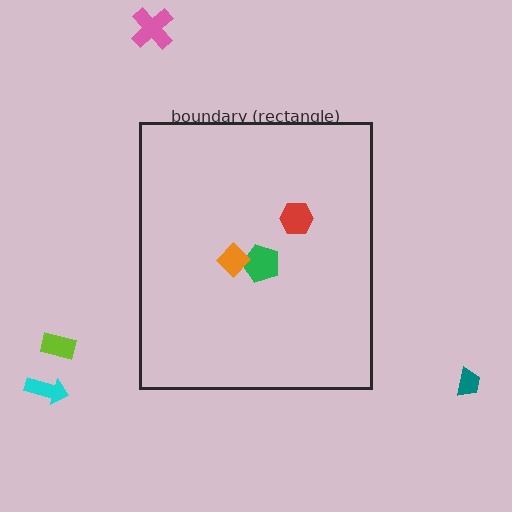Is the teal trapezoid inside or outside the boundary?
Outside.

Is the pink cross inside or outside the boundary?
Outside.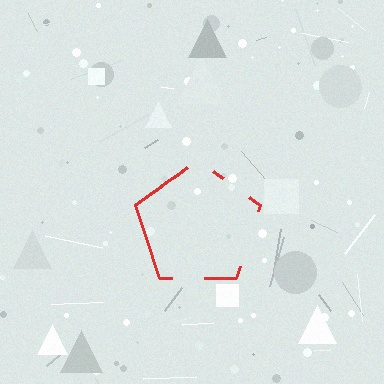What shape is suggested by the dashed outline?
The dashed outline suggests a pentagon.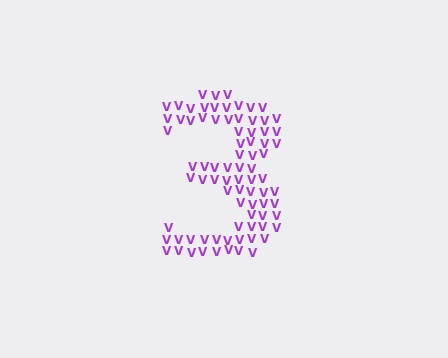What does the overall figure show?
The overall figure shows the digit 3.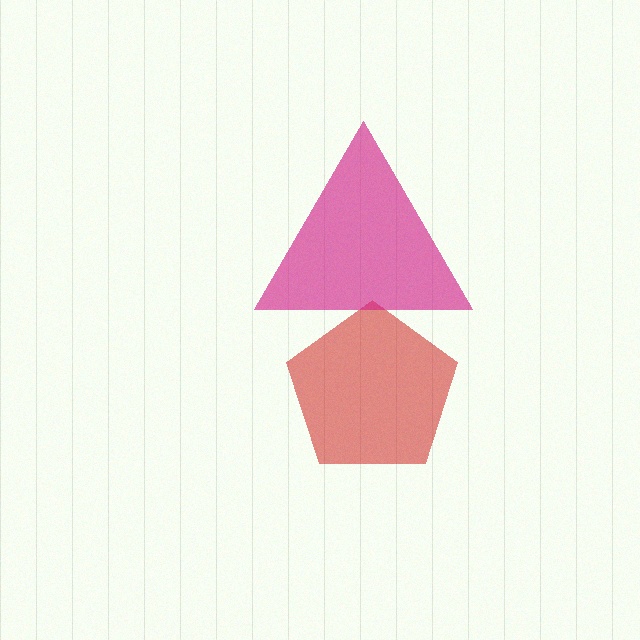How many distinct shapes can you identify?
There are 2 distinct shapes: a red pentagon, a magenta triangle.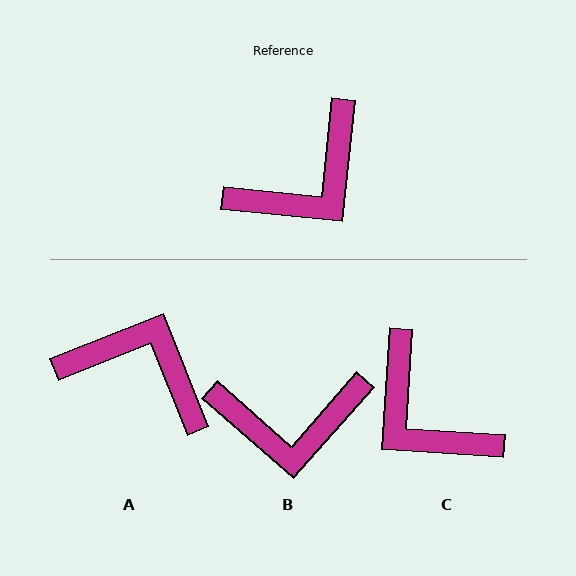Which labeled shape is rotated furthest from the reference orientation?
A, about 118 degrees away.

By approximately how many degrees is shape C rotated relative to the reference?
Approximately 88 degrees clockwise.